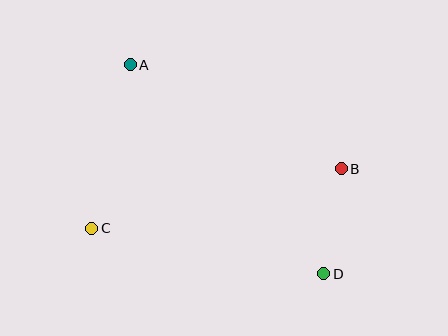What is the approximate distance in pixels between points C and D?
The distance between C and D is approximately 237 pixels.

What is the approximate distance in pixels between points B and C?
The distance between B and C is approximately 256 pixels.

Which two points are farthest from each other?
Points A and D are farthest from each other.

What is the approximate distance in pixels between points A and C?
The distance between A and C is approximately 168 pixels.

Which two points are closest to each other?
Points B and D are closest to each other.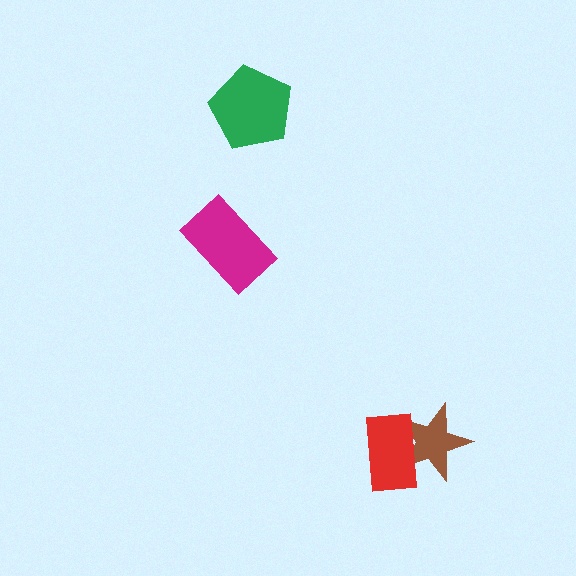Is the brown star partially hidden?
Yes, it is partially covered by another shape.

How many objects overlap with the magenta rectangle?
0 objects overlap with the magenta rectangle.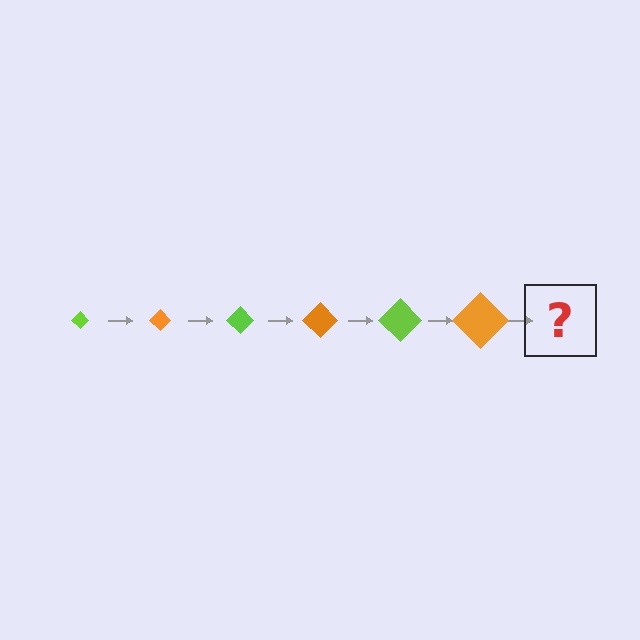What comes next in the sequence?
The next element should be a lime diamond, larger than the previous one.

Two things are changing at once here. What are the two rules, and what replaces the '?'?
The two rules are that the diamond grows larger each step and the color cycles through lime and orange. The '?' should be a lime diamond, larger than the previous one.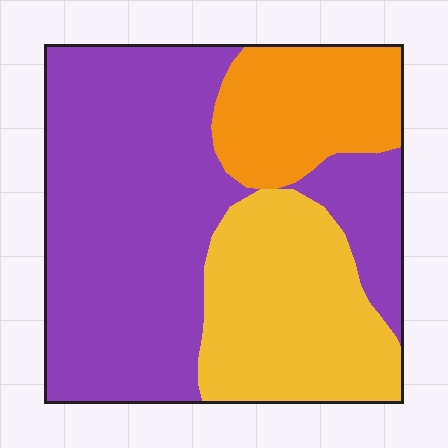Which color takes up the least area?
Orange, at roughly 20%.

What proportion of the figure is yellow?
Yellow takes up about one quarter (1/4) of the figure.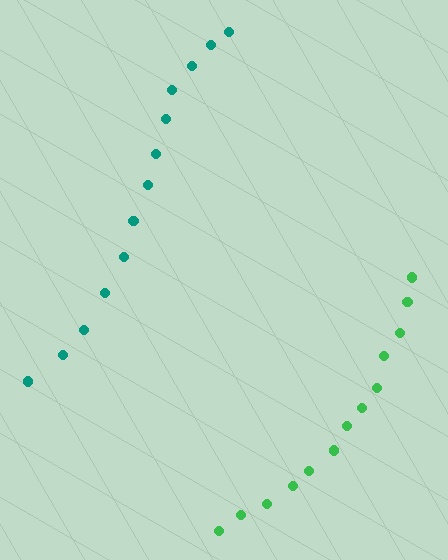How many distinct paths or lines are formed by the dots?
There are 2 distinct paths.